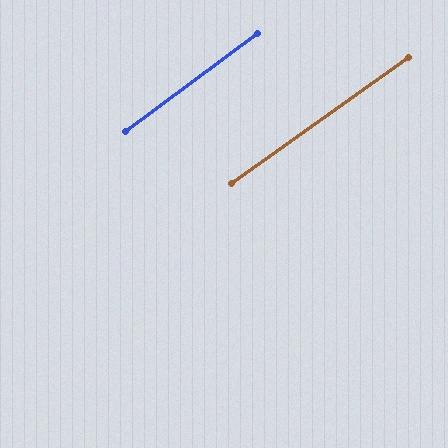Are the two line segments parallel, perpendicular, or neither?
Parallel — their directions differ by only 1.0°.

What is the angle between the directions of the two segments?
Approximately 1 degree.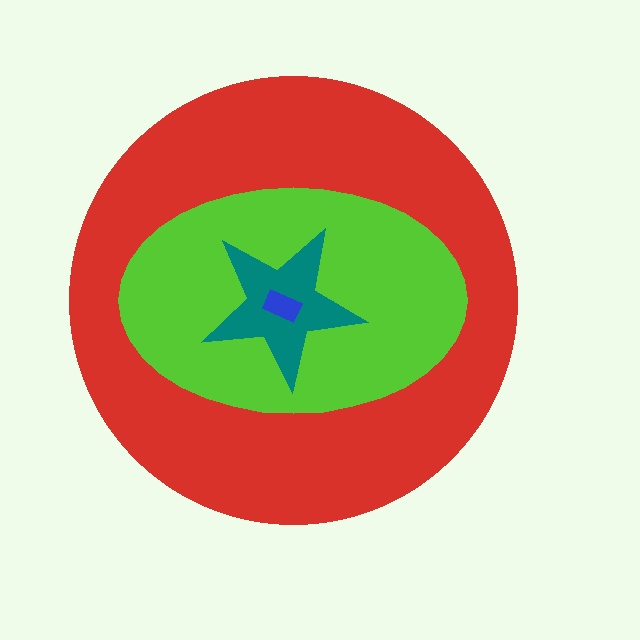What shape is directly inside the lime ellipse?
The teal star.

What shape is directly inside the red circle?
The lime ellipse.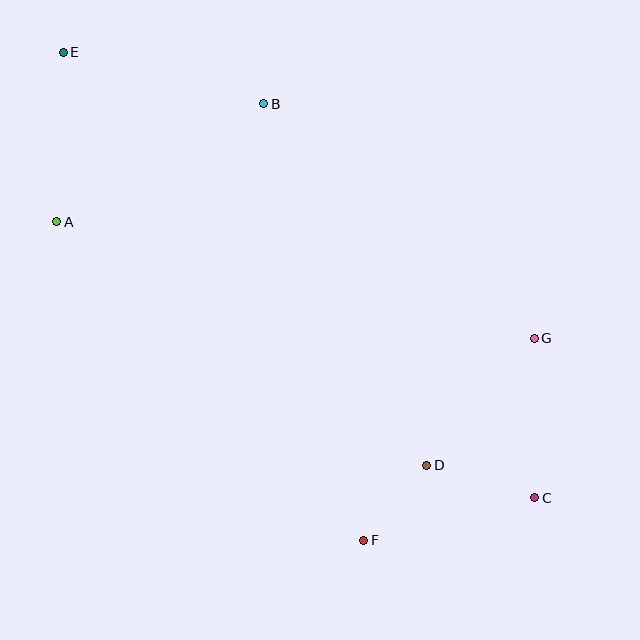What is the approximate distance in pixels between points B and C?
The distance between B and C is approximately 478 pixels.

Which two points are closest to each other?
Points D and F are closest to each other.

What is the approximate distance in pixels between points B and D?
The distance between B and D is approximately 397 pixels.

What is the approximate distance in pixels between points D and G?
The distance between D and G is approximately 166 pixels.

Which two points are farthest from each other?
Points C and E are farthest from each other.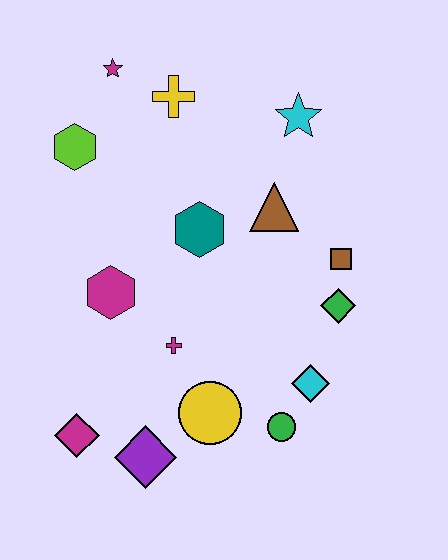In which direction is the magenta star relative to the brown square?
The magenta star is to the left of the brown square.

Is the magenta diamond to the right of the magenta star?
No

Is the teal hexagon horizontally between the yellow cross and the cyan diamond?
Yes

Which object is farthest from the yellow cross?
The purple diamond is farthest from the yellow cross.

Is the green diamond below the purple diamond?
No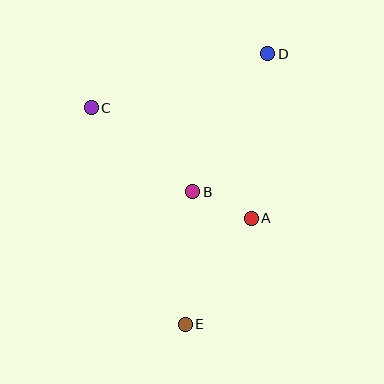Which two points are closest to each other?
Points A and B are closest to each other.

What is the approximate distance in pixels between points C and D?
The distance between C and D is approximately 185 pixels.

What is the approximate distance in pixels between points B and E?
The distance between B and E is approximately 132 pixels.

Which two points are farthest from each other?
Points D and E are farthest from each other.